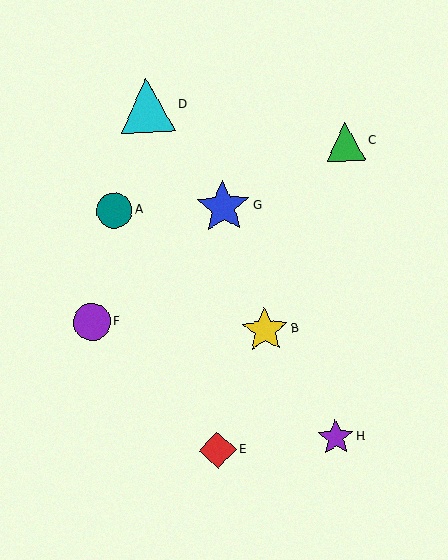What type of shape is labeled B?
Shape B is a yellow star.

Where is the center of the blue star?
The center of the blue star is at (223, 207).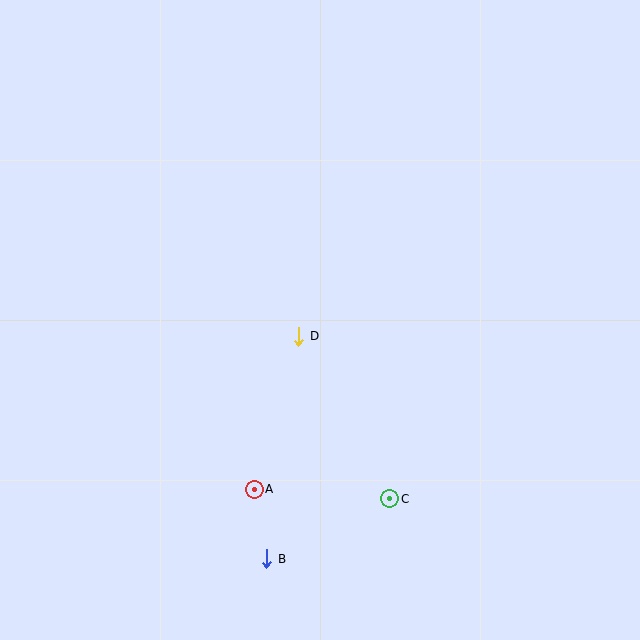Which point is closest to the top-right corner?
Point D is closest to the top-right corner.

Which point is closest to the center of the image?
Point D at (299, 336) is closest to the center.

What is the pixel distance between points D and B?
The distance between D and B is 225 pixels.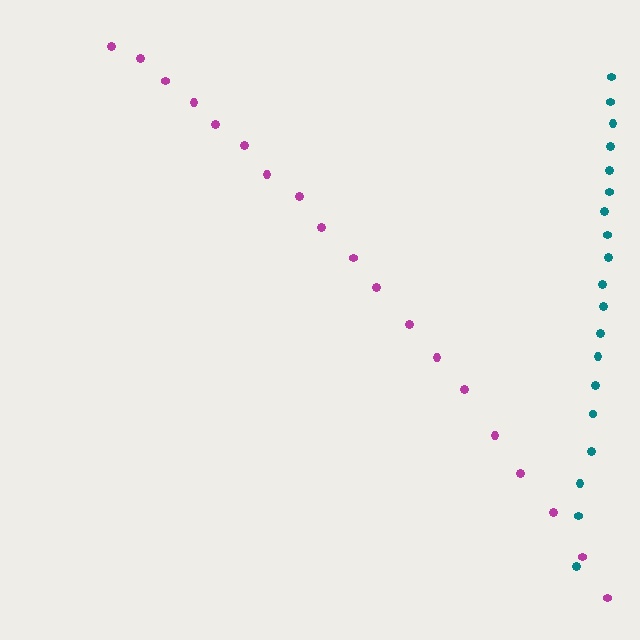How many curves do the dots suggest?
There are 2 distinct paths.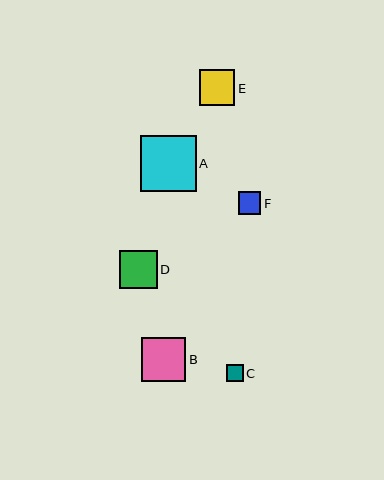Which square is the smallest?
Square C is the smallest with a size of approximately 17 pixels.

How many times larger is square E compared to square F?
Square E is approximately 1.6 times the size of square F.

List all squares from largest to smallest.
From largest to smallest: A, B, D, E, F, C.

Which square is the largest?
Square A is the largest with a size of approximately 56 pixels.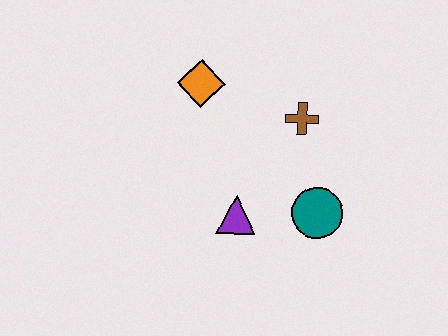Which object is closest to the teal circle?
The purple triangle is closest to the teal circle.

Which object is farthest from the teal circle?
The orange diamond is farthest from the teal circle.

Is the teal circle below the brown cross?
Yes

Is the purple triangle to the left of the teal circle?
Yes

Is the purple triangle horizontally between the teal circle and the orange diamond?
Yes